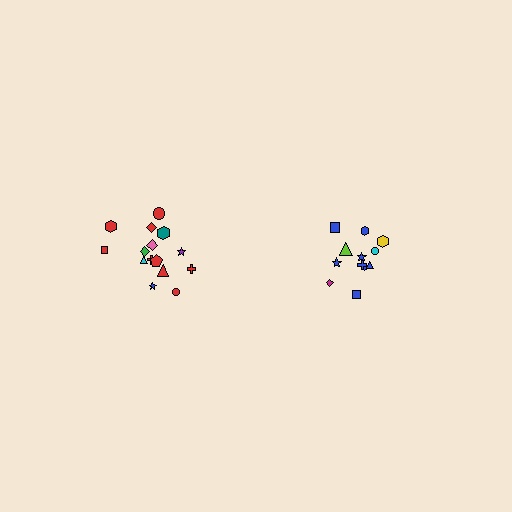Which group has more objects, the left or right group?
The left group.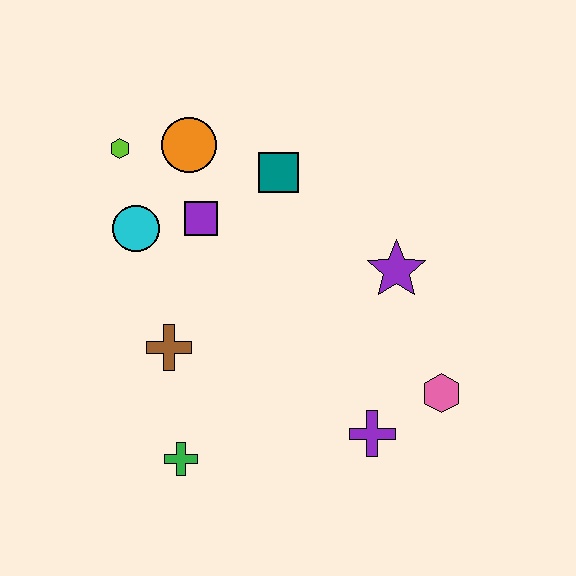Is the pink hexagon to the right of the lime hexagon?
Yes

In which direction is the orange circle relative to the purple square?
The orange circle is above the purple square.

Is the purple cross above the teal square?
No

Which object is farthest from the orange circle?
The pink hexagon is farthest from the orange circle.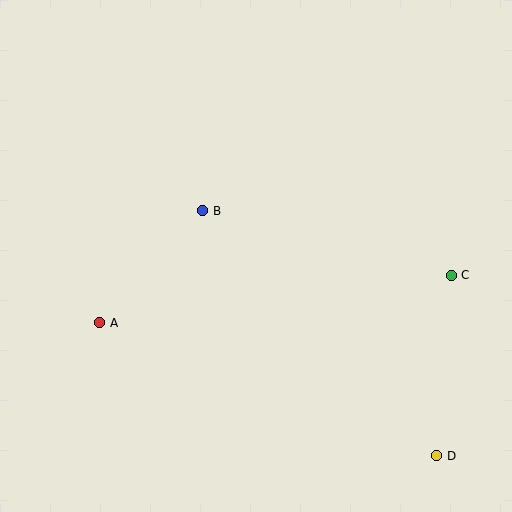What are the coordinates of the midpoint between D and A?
The midpoint between D and A is at (268, 389).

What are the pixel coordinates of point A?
Point A is at (100, 323).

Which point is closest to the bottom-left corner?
Point A is closest to the bottom-left corner.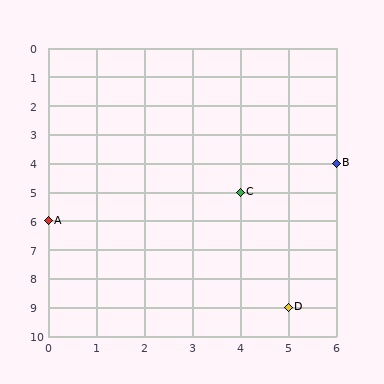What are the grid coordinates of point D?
Point D is at grid coordinates (5, 9).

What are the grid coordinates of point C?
Point C is at grid coordinates (4, 5).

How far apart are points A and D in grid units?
Points A and D are 5 columns and 3 rows apart (about 5.8 grid units diagonally).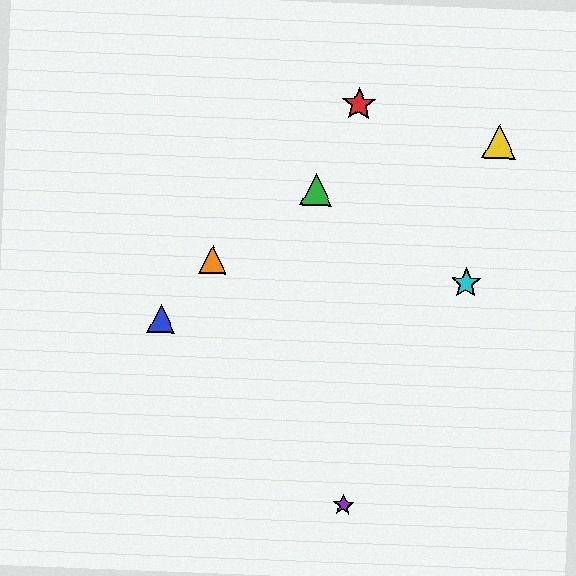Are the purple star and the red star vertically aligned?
Yes, both are at x≈343.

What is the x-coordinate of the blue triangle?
The blue triangle is at x≈161.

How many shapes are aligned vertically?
2 shapes (the red star, the purple star) are aligned vertically.